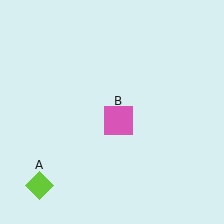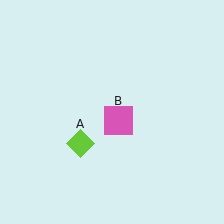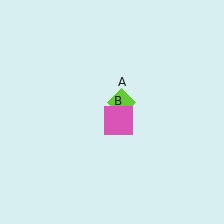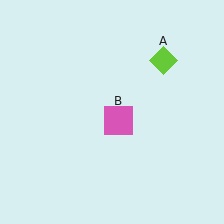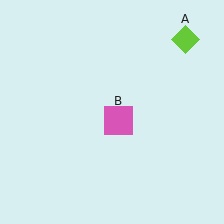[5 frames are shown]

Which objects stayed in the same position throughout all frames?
Pink square (object B) remained stationary.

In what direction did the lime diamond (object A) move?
The lime diamond (object A) moved up and to the right.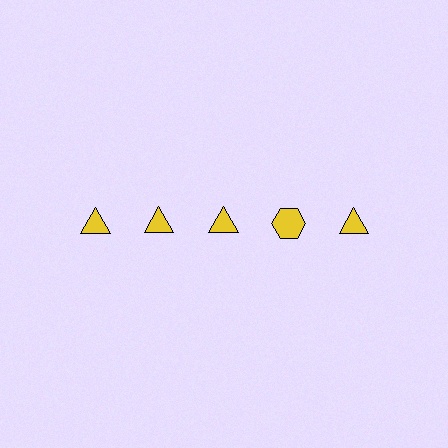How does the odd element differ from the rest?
It has a different shape: hexagon instead of triangle.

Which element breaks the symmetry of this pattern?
The yellow hexagon in the top row, second from right column breaks the symmetry. All other shapes are yellow triangles.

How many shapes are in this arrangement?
There are 5 shapes arranged in a grid pattern.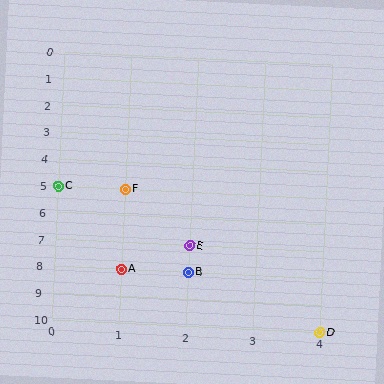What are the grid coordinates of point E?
Point E is at grid coordinates (2, 7).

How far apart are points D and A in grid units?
Points D and A are 3 columns and 2 rows apart (about 3.6 grid units diagonally).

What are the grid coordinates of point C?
Point C is at grid coordinates (0, 5).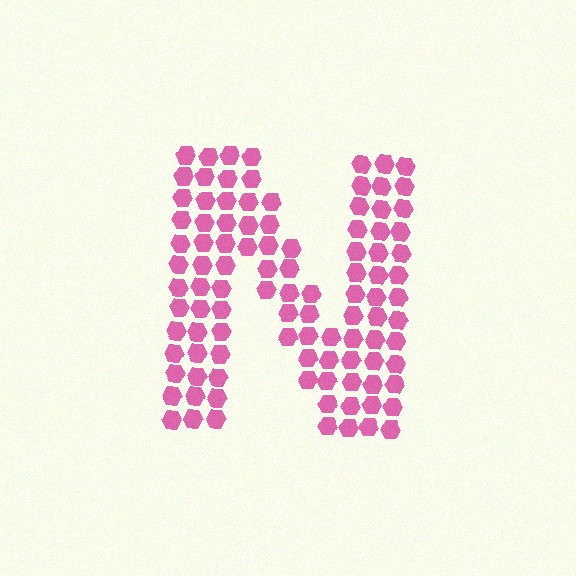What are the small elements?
The small elements are hexagons.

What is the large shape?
The large shape is the letter N.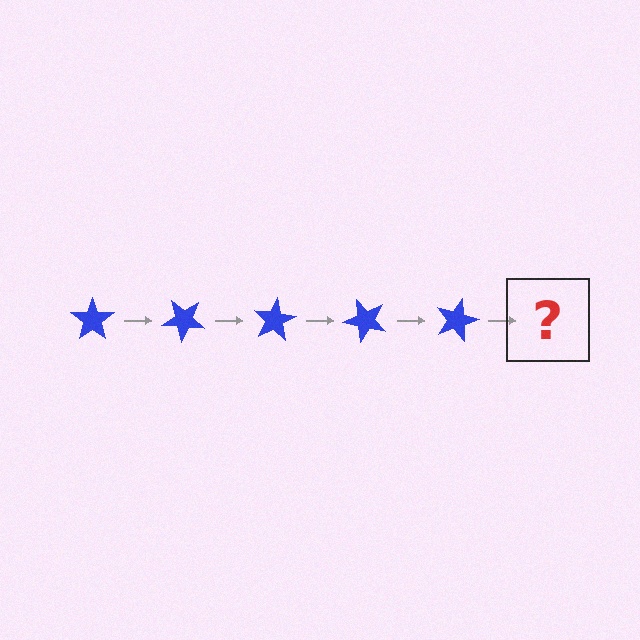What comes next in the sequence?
The next element should be a blue star rotated 200 degrees.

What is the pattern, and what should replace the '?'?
The pattern is that the star rotates 40 degrees each step. The '?' should be a blue star rotated 200 degrees.